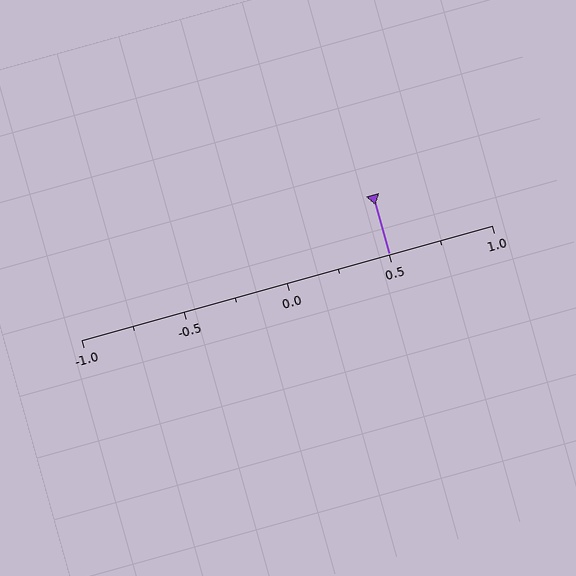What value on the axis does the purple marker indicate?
The marker indicates approximately 0.5.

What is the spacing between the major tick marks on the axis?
The major ticks are spaced 0.5 apart.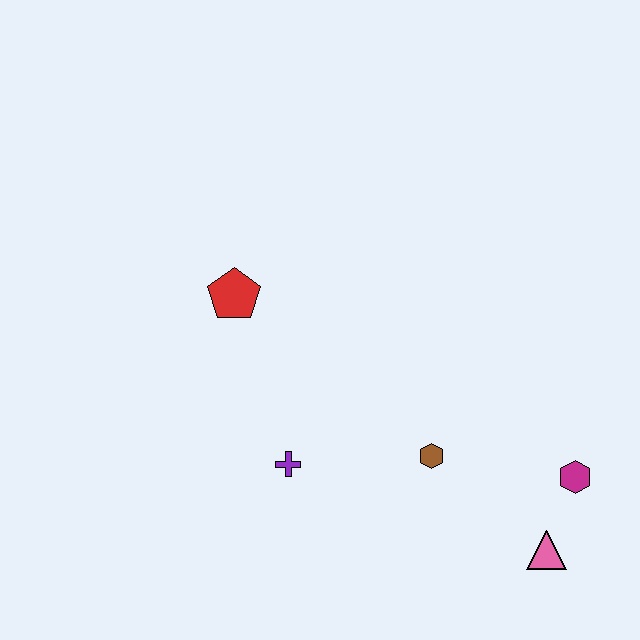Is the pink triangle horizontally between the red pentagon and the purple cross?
No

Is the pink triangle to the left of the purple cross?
No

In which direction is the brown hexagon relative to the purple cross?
The brown hexagon is to the right of the purple cross.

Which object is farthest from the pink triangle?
The red pentagon is farthest from the pink triangle.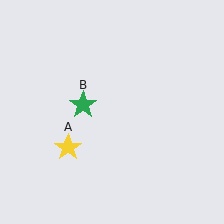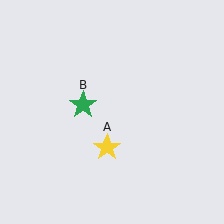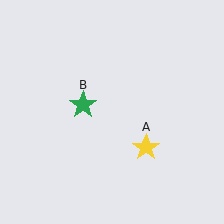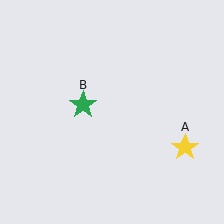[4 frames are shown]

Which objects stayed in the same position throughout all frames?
Green star (object B) remained stationary.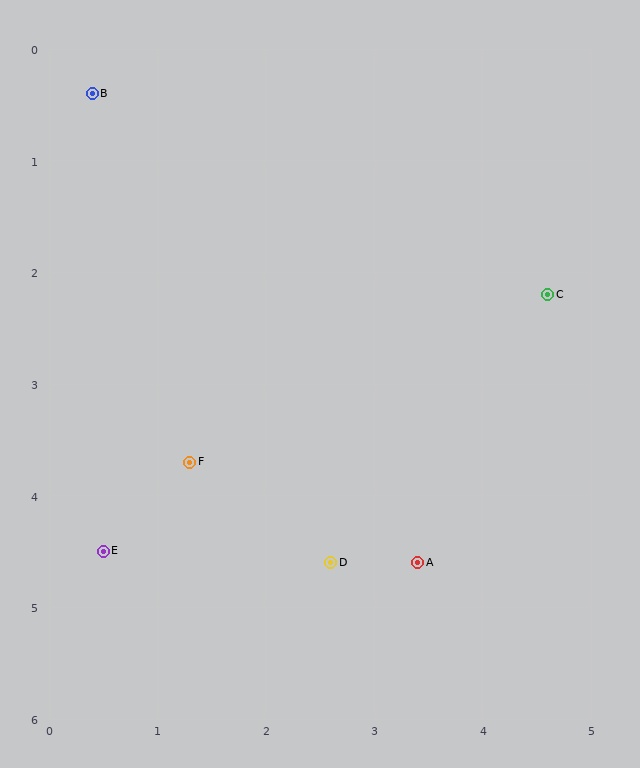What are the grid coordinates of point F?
Point F is at approximately (1.3, 3.7).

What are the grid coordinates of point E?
Point E is at approximately (0.5, 4.5).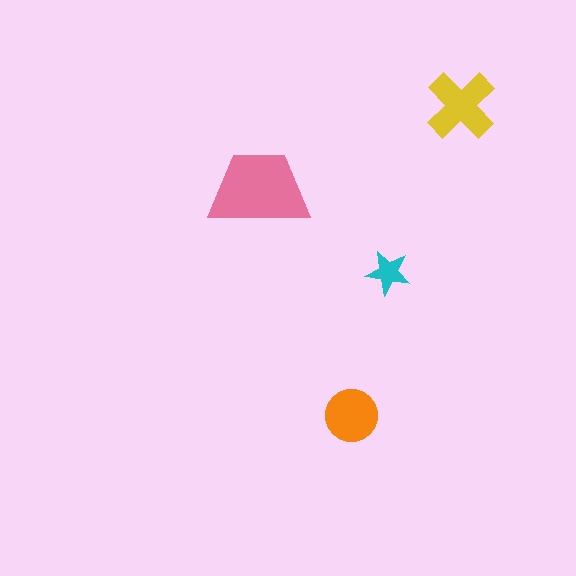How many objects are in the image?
There are 4 objects in the image.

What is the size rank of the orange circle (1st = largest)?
3rd.